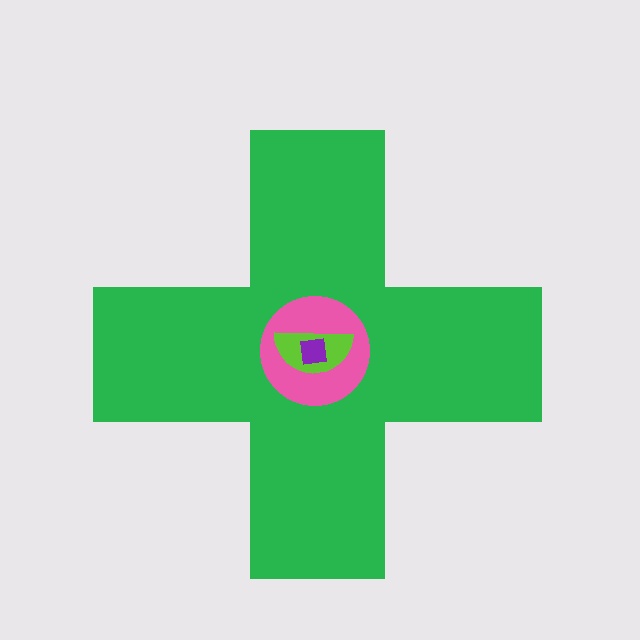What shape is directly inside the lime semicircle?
The purple square.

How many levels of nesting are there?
4.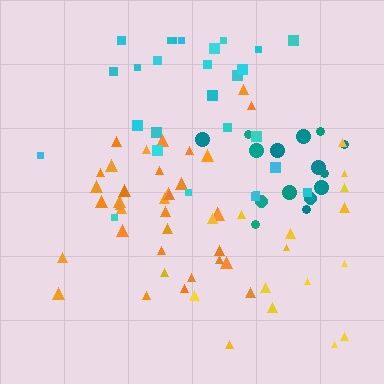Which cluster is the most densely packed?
Orange.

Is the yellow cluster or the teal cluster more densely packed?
Teal.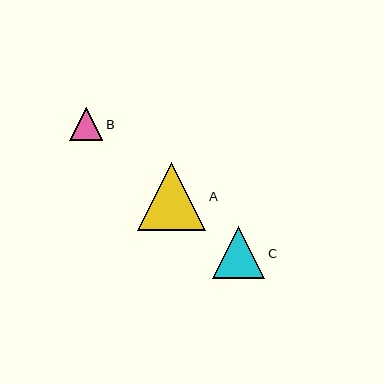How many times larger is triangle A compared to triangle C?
Triangle A is approximately 1.3 times the size of triangle C.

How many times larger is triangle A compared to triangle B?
Triangle A is approximately 2.1 times the size of triangle B.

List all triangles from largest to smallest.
From largest to smallest: A, C, B.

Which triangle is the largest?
Triangle A is the largest with a size of approximately 68 pixels.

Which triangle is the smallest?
Triangle B is the smallest with a size of approximately 33 pixels.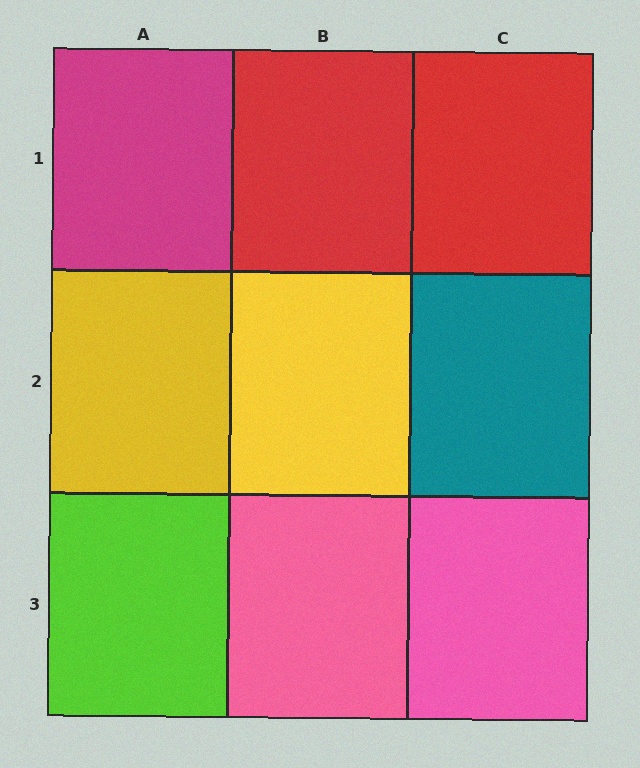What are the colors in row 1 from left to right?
Magenta, red, red.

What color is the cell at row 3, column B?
Pink.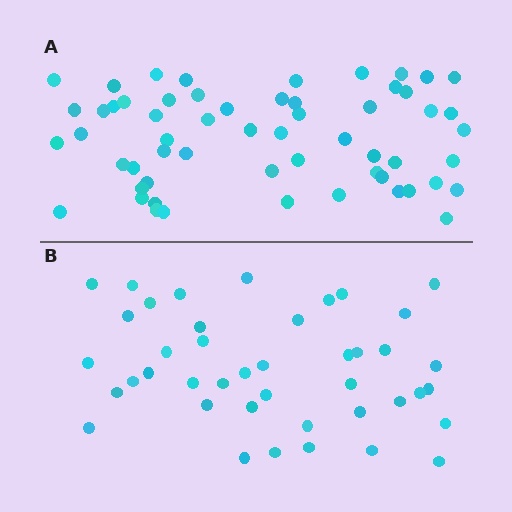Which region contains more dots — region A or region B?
Region A (the top region) has more dots.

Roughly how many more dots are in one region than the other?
Region A has approximately 15 more dots than region B.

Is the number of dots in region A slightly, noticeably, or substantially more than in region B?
Region A has noticeably more, but not dramatically so. The ratio is roughly 1.4 to 1.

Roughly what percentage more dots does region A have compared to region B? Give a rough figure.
About 40% more.